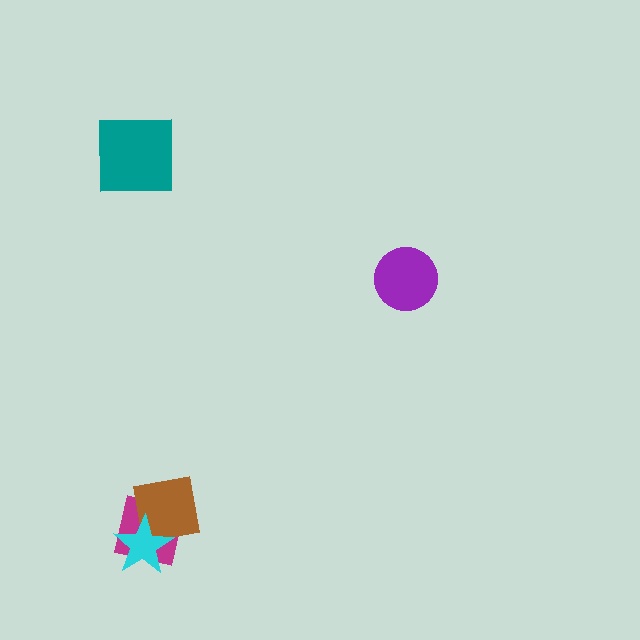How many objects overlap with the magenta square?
2 objects overlap with the magenta square.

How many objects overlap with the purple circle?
0 objects overlap with the purple circle.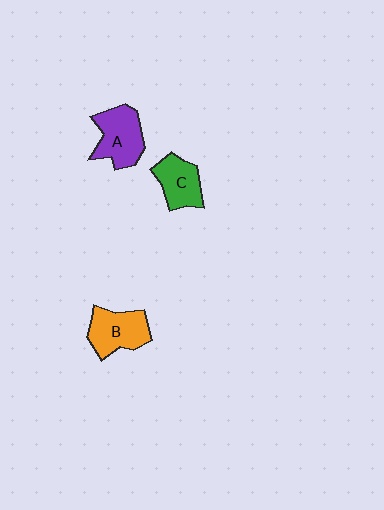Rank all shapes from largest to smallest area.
From largest to smallest: A (purple), B (orange), C (green).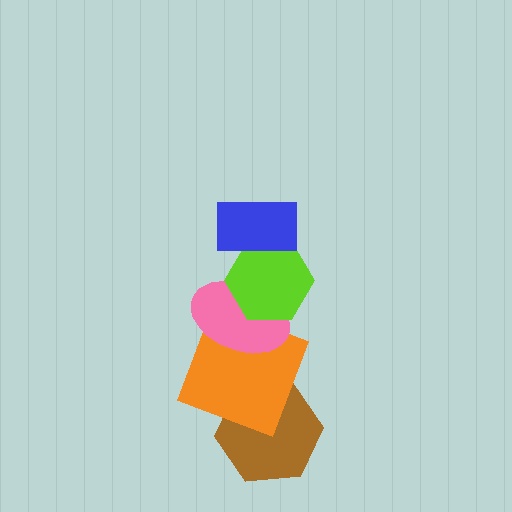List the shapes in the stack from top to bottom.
From top to bottom: the blue rectangle, the lime hexagon, the pink ellipse, the orange square, the brown hexagon.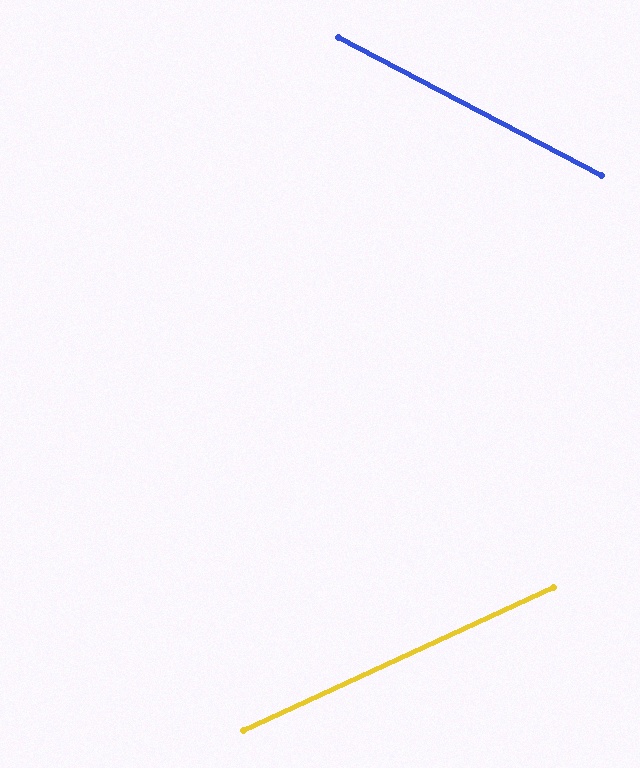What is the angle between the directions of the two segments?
Approximately 53 degrees.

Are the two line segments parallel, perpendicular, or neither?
Neither parallel nor perpendicular — they differ by about 53°.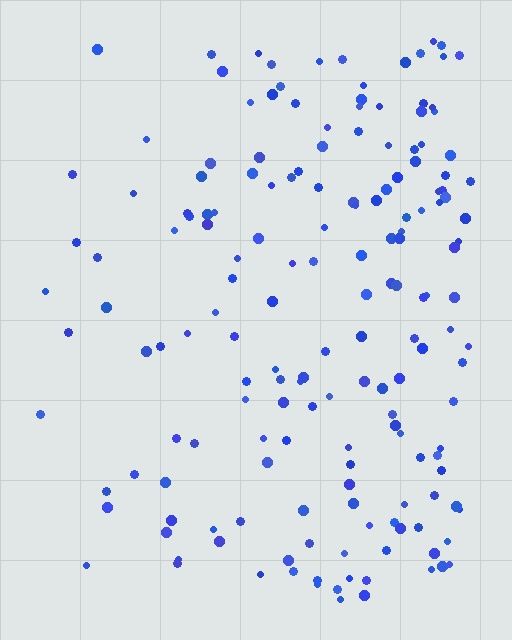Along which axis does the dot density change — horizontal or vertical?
Horizontal.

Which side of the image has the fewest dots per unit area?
The left.